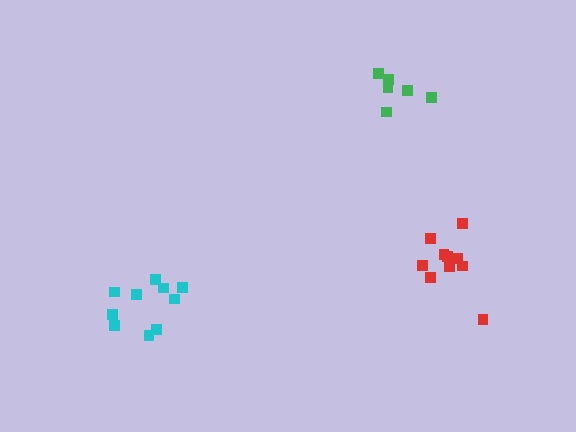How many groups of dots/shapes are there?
There are 3 groups.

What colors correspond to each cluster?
The clusters are colored: red, cyan, green.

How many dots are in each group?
Group 1: 10 dots, Group 2: 10 dots, Group 3: 6 dots (26 total).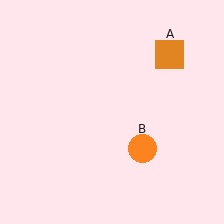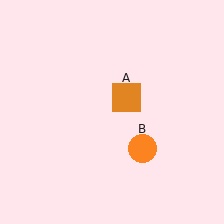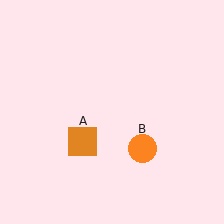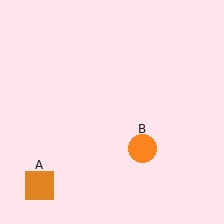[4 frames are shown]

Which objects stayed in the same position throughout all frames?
Orange circle (object B) remained stationary.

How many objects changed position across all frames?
1 object changed position: orange square (object A).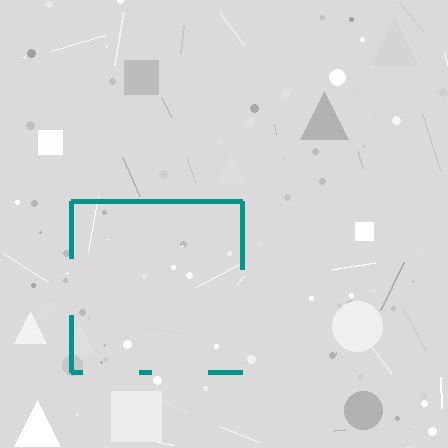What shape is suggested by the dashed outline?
The dashed outline suggests a square.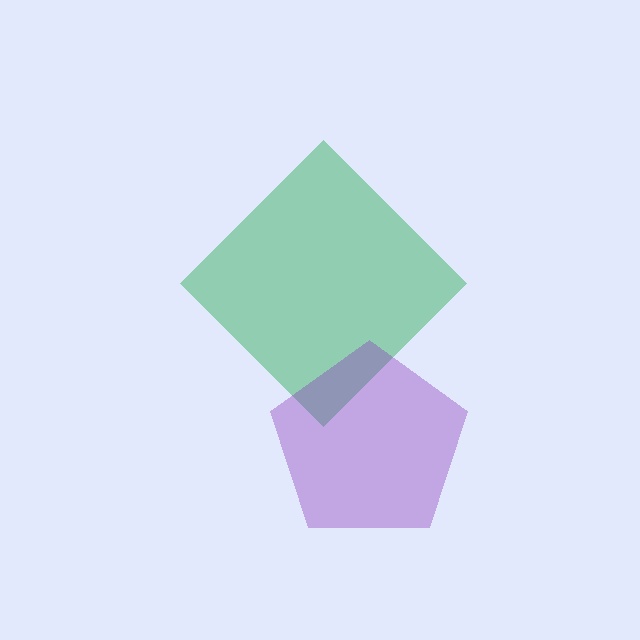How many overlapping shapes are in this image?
There are 2 overlapping shapes in the image.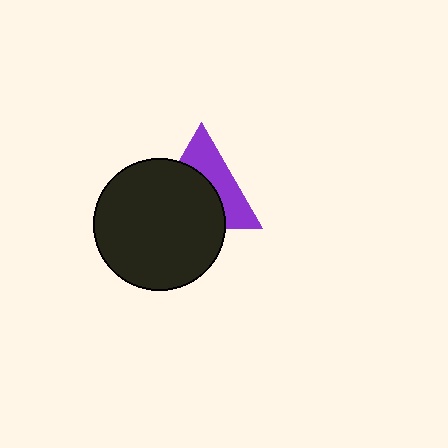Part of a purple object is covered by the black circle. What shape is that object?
It is a triangle.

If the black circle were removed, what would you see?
You would see the complete purple triangle.